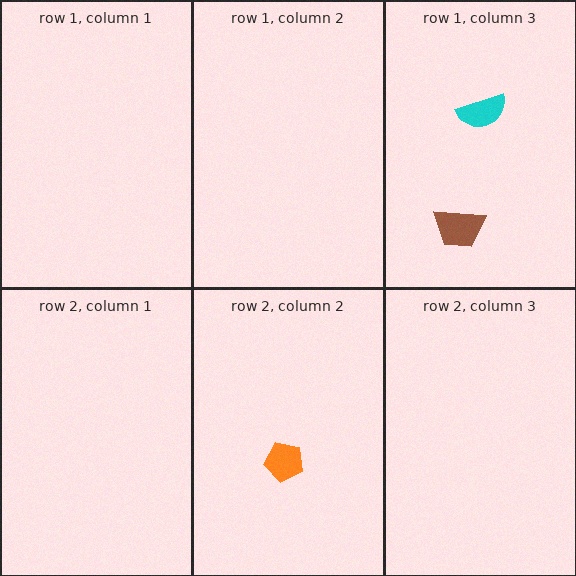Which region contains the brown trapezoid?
The row 1, column 3 region.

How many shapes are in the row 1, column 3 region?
2.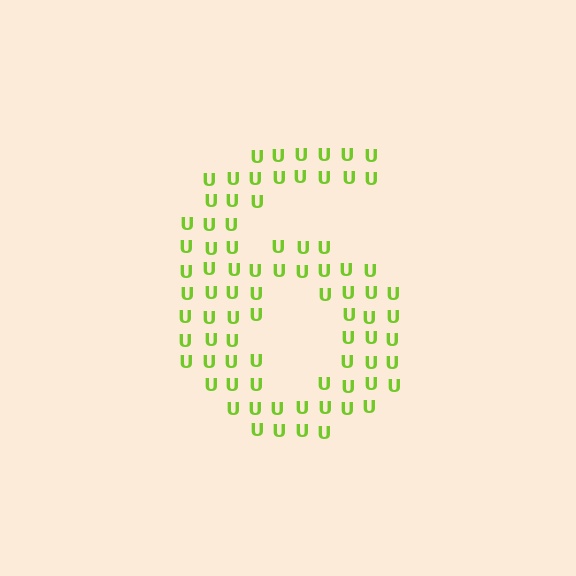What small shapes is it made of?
It is made of small letter U's.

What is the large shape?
The large shape is the digit 6.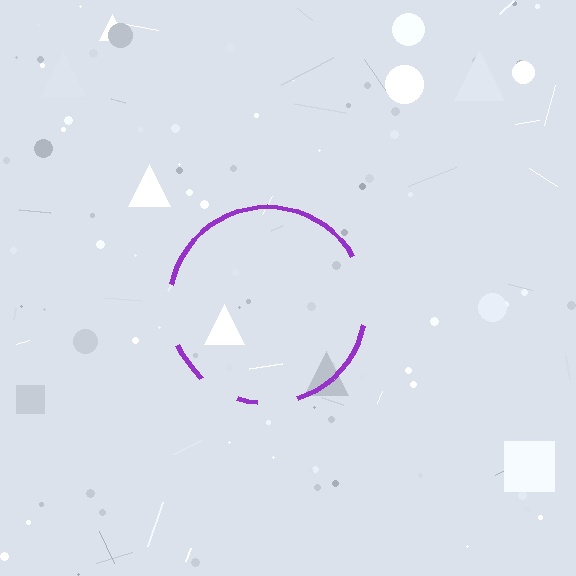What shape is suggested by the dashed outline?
The dashed outline suggests a circle.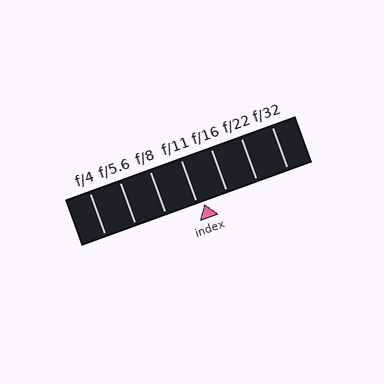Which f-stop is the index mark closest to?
The index mark is closest to f/11.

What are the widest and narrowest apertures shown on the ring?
The widest aperture shown is f/4 and the narrowest is f/32.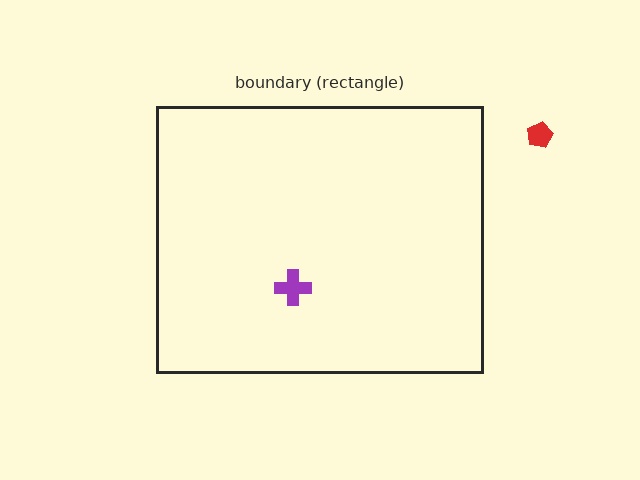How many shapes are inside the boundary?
1 inside, 1 outside.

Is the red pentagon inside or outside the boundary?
Outside.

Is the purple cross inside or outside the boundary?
Inside.